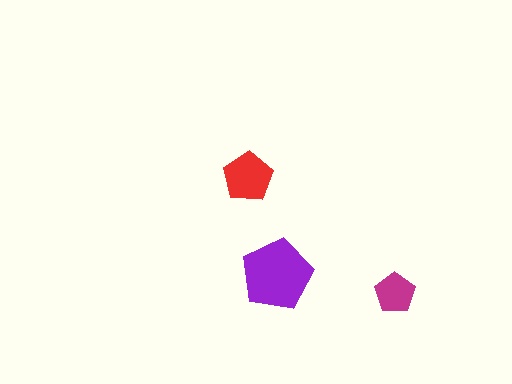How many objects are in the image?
There are 3 objects in the image.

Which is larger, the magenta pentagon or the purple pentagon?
The purple one.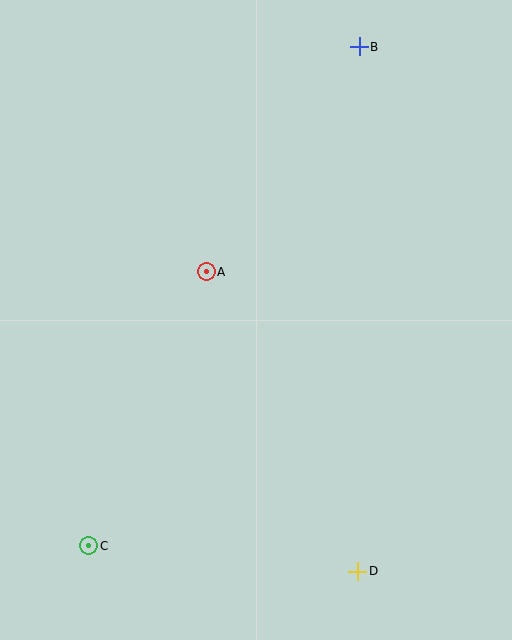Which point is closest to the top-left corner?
Point A is closest to the top-left corner.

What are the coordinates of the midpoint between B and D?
The midpoint between B and D is at (359, 309).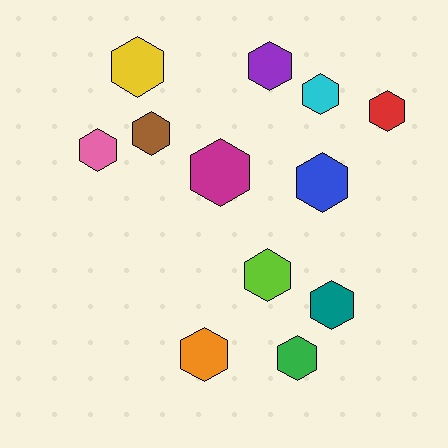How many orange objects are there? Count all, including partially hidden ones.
There is 1 orange object.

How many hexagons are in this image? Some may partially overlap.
There are 12 hexagons.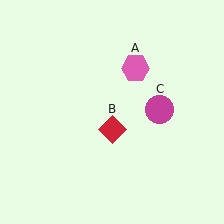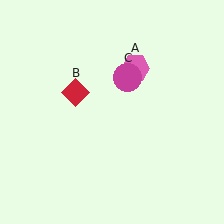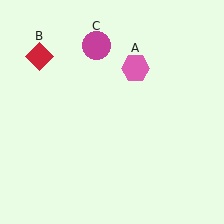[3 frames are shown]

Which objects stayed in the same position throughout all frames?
Pink hexagon (object A) remained stationary.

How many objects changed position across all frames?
2 objects changed position: red diamond (object B), magenta circle (object C).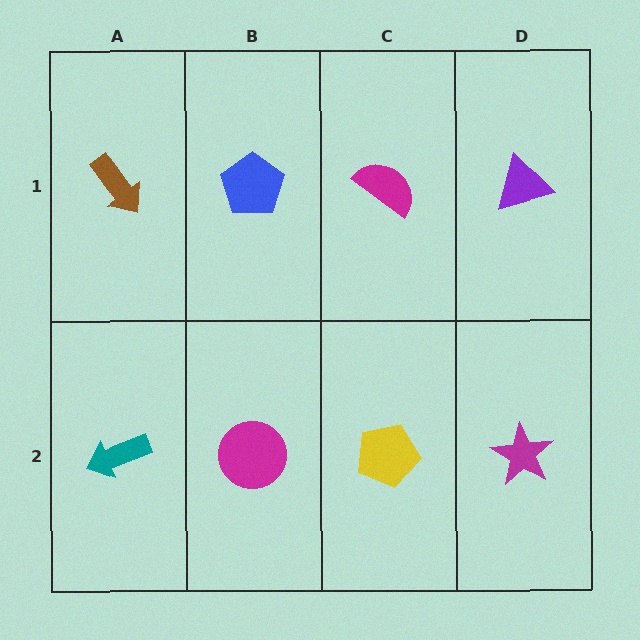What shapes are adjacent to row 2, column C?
A magenta semicircle (row 1, column C), a magenta circle (row 2, column B), a magenta star (row 2, column D).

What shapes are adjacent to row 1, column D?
A magenta star (row 2, column D), a magenta semicircle (row 1, column C).